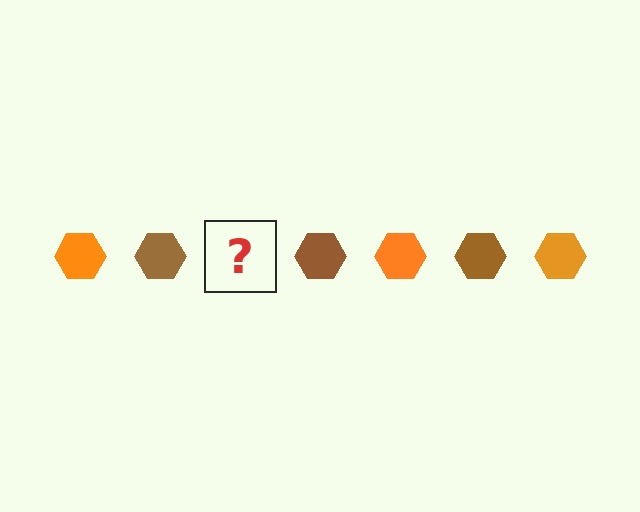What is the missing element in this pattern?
The missing element is an orange hexagon.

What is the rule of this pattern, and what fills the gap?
The rule is that the pattern cycles through orange, brown hexagons. The gap should be filled with an orange hexagon.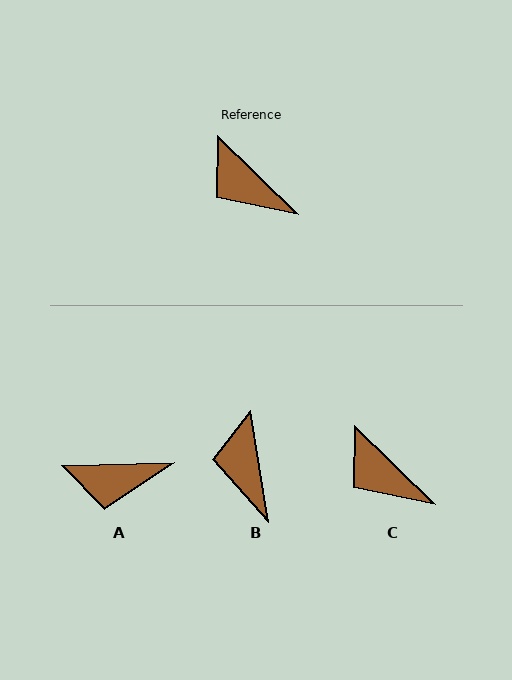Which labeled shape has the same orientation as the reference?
C.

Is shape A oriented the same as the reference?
No, it is off by about 46 degrees.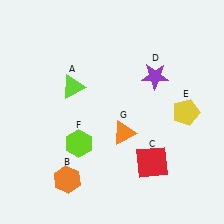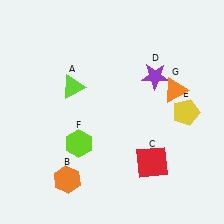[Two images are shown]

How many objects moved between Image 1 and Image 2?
1 object moved between the two images.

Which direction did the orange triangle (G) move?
The orange triangle (G) moved right.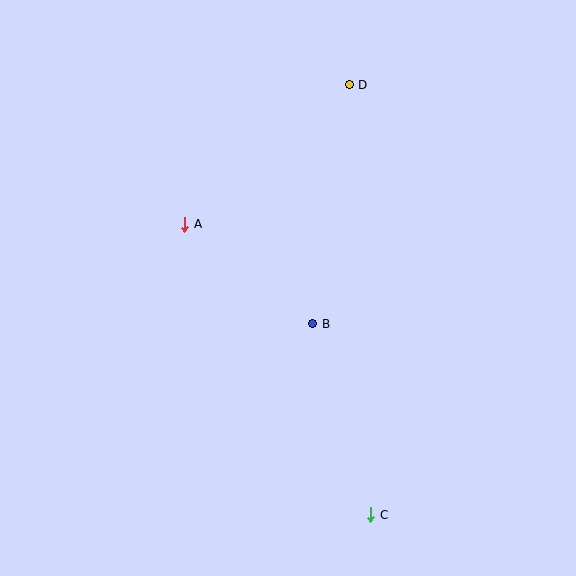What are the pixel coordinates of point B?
Point B is at (312, 324).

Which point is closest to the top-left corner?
Point A is closest to the top-left corner.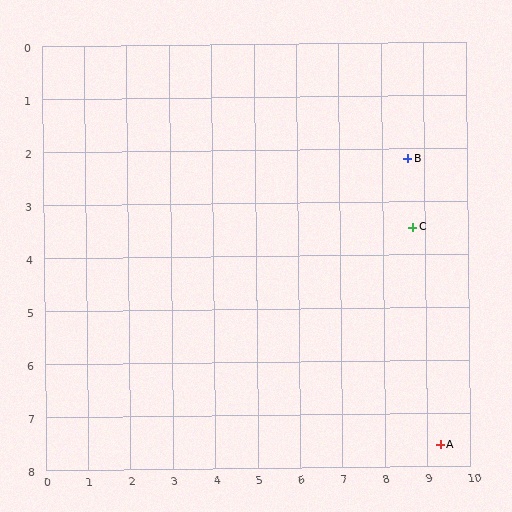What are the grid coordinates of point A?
Point A is at approximately (9.3, 7.6).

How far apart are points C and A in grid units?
Points C and A are about 4.1 grid units apart.